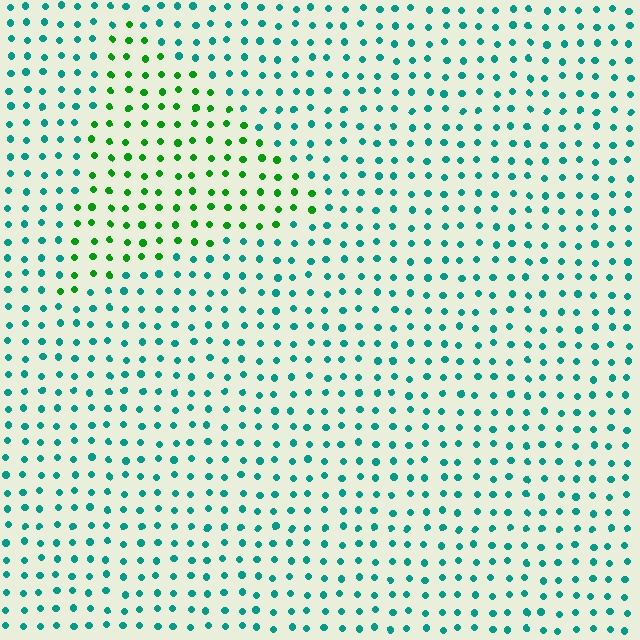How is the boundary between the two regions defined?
The boundary is defined purely by a slight shift in hue (about 49 degrees). Spacing, size, and orientation are identical on both sides.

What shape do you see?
I see a triangle.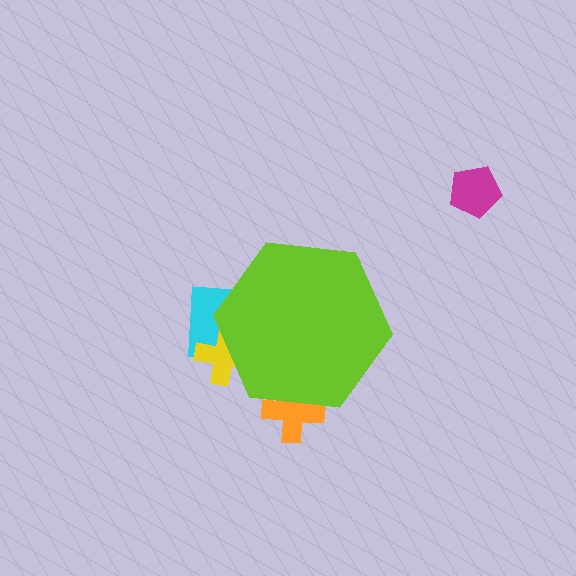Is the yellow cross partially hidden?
Yes, the yellow cross is partially hidden behind the lime hexagon.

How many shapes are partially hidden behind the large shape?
3 shapes are partially hidden.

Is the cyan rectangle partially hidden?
Yes, the cyan rectangle is partially hidden behind the lime hexagon.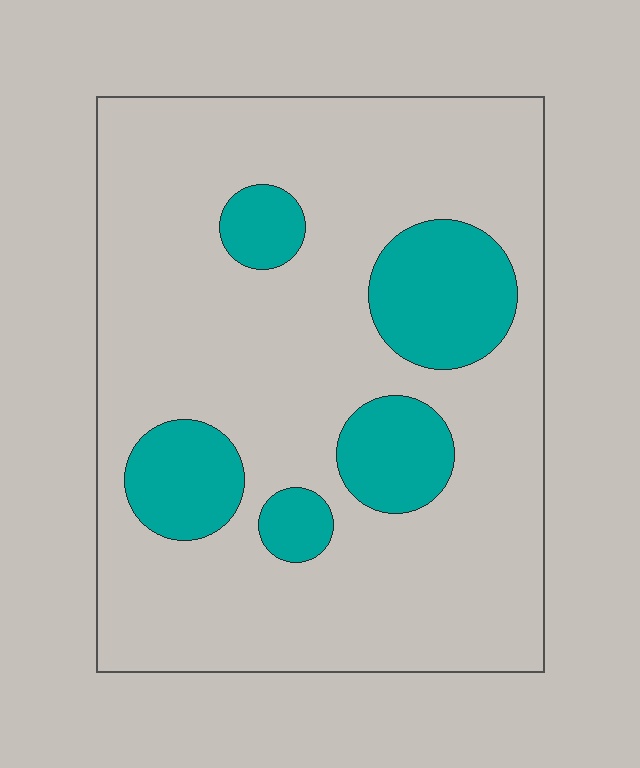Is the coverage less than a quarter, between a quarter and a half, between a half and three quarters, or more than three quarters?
Less than a quarter.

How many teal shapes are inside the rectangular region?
5.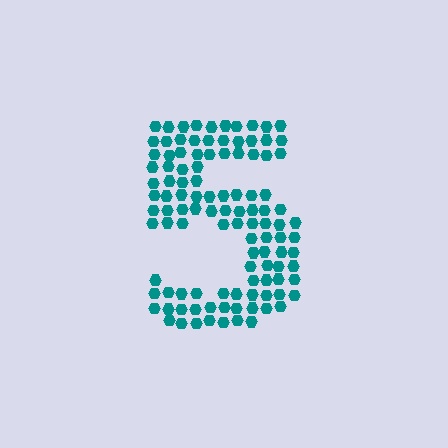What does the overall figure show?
The overall figure shows the digit 5.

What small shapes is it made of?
It is made of small hexagons.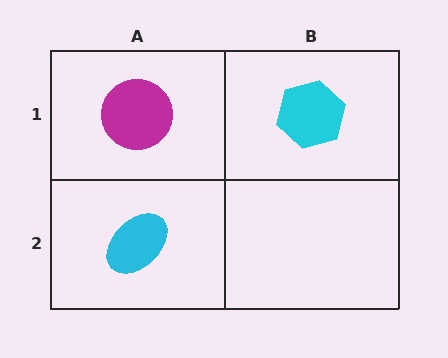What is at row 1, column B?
A cyan hexagon.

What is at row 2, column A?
A cyan ellipse.